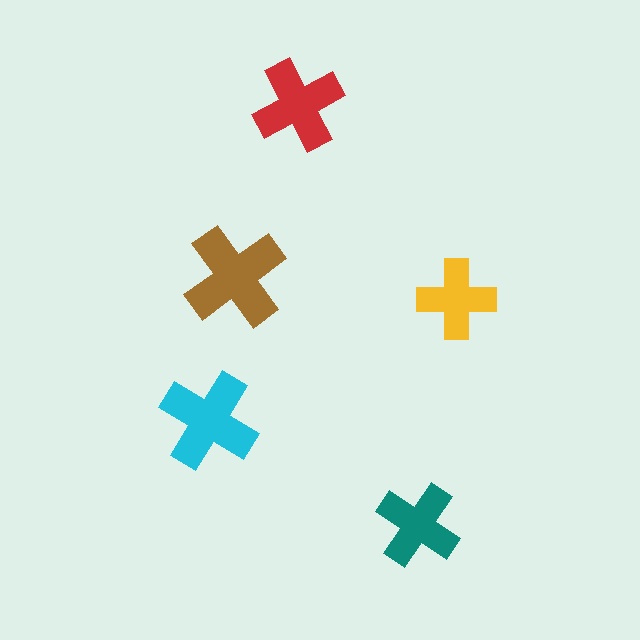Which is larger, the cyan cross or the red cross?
The cyan one.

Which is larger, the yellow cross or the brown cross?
The brown one.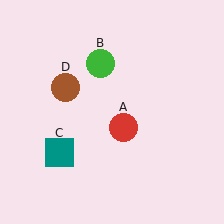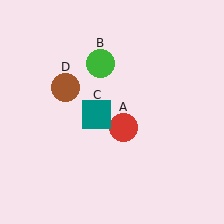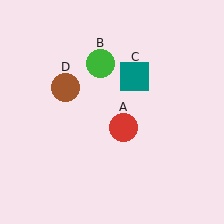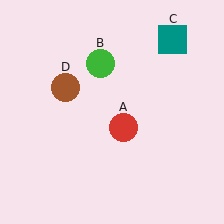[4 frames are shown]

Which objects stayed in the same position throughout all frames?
Red circle (object A) and green circle (object B) and brown circle (object D) remained stationary.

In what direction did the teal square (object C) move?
The teal square (object C) moved up and to the right.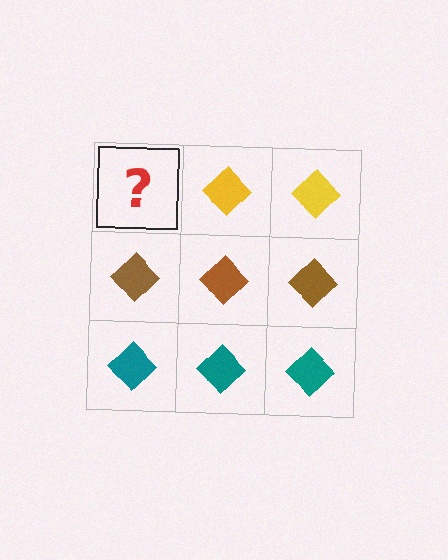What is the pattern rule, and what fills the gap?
The rule is that each row has a consistent color. The gap should be filled with a yellow diamond.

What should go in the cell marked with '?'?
The missing cell should contain a yellow diamond.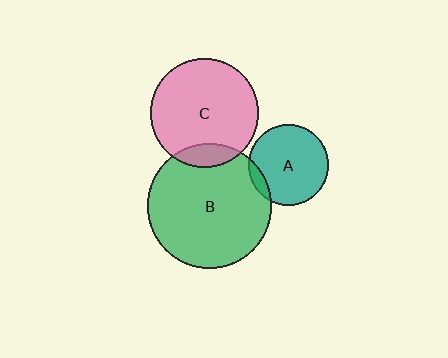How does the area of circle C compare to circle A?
Approximately 1.8 times.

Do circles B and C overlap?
Yes.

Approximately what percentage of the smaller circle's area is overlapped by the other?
Approximately 10%.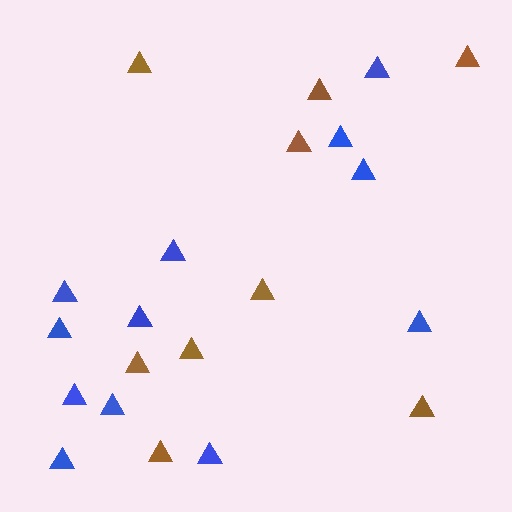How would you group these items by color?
There are 2 groups: one group of brown triangles (9) and one group of blue triangles (12).